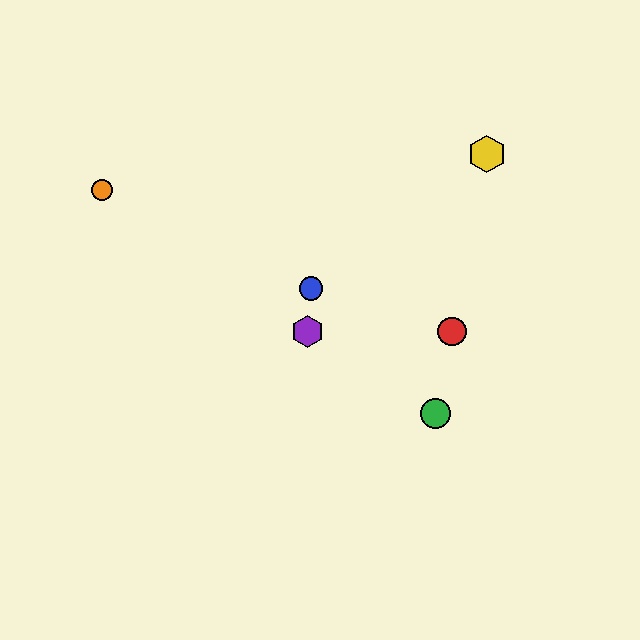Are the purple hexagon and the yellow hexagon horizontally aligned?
No, the purple hexagon is at y≈331 and the yellow hexagon is at y≈154.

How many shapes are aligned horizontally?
2 shapes (the red circle, the purple hexagon) are aligned horizontally.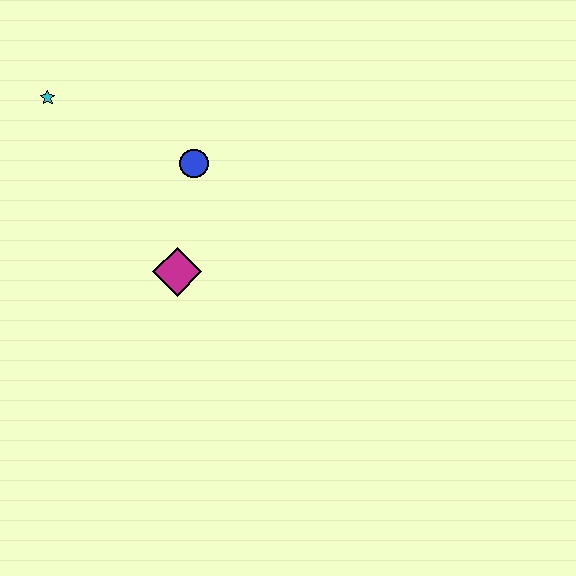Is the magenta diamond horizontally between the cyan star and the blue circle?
Yes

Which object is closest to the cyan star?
The blue circle is closest to the cyan star.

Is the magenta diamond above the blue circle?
No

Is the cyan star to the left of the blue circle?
Yes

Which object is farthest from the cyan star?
The magenta diamond is farthest from the cyan star.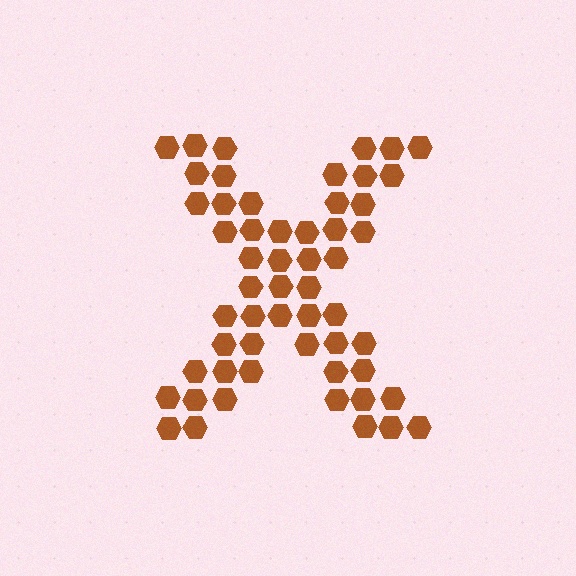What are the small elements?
The small elements are hexagons.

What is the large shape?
The large shape is the letter X.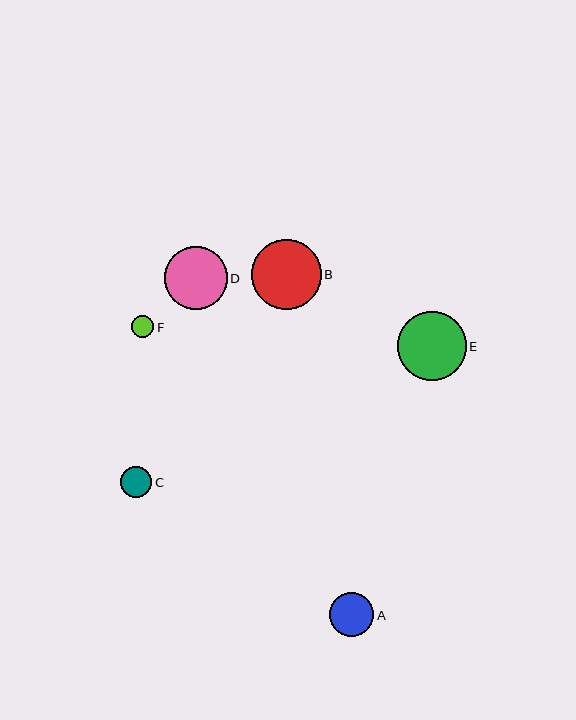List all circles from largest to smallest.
From largest to smallest: B, E, D, A, C, F.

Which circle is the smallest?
Circle F is the smallest with a size of approximately 22 pixels.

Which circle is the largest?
Circle B is the largest with a size of approximately 70 pixels.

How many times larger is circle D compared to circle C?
Circle D is approximately 2.0 times the size of circle C.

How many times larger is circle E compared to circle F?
Circle E is approximately 3.1 times the size of circle F.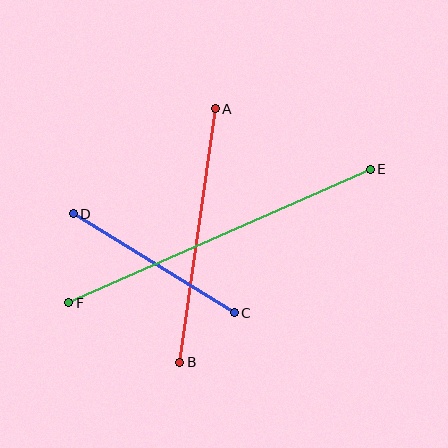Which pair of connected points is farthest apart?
Points E and F are farthest apart.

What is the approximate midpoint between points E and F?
The midpoint is at approximately (219, 236) pixels.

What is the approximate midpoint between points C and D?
The midpoint is at approximately (154, 263) pixels.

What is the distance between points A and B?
The distance is approximately 256 pixels.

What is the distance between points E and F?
The distance is approximately 330 pixels.